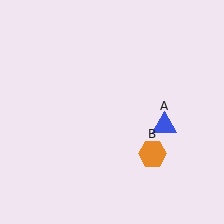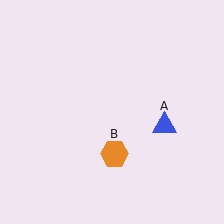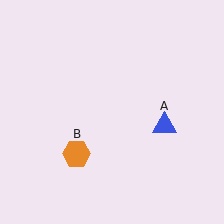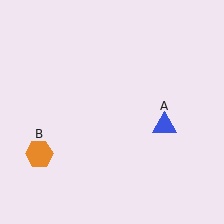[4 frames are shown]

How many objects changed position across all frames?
1 object changed position: orange hexagon (object B).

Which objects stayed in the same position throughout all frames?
Blue triangle (object A) remained stationary.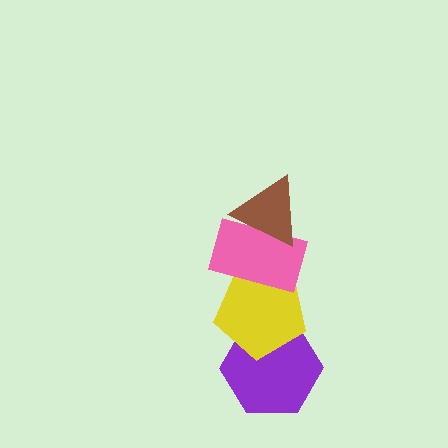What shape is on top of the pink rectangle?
The brown triangle is on top of the pink rectangle.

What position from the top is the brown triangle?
The brown triangle is 1st from the top.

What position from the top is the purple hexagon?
The purple hexagon is 4th from the top.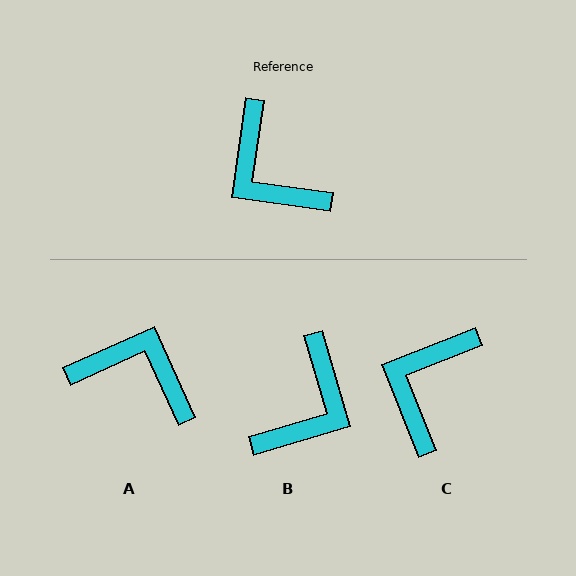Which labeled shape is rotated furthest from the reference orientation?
A, about 147 degrees away.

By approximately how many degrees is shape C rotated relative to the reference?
Approximately 60 degrees clockwise.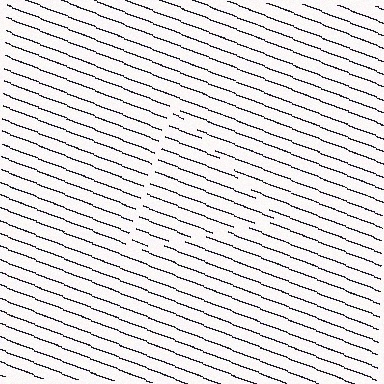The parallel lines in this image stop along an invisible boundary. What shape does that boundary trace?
An illusory triangle. The interior of the shape contains the same grating, shifted by half a period — the contour is defined by the phase discontinuity where line-ends from the inner and outer gratings abut.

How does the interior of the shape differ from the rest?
The interior of the shape contains the same grating, shifted by half a period — the contour is defined by the phase discontinuity where line-ends from the inner and outer gratings abut.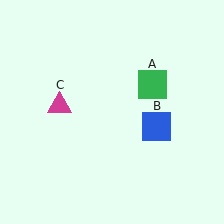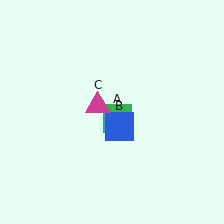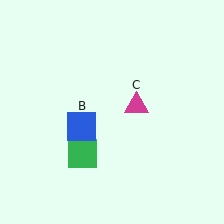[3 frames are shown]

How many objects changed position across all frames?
3 objects changed position: green square (object A), blue square (object B), magenta triangle (object C).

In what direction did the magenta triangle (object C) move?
The magenta triangle (object C) moved right.